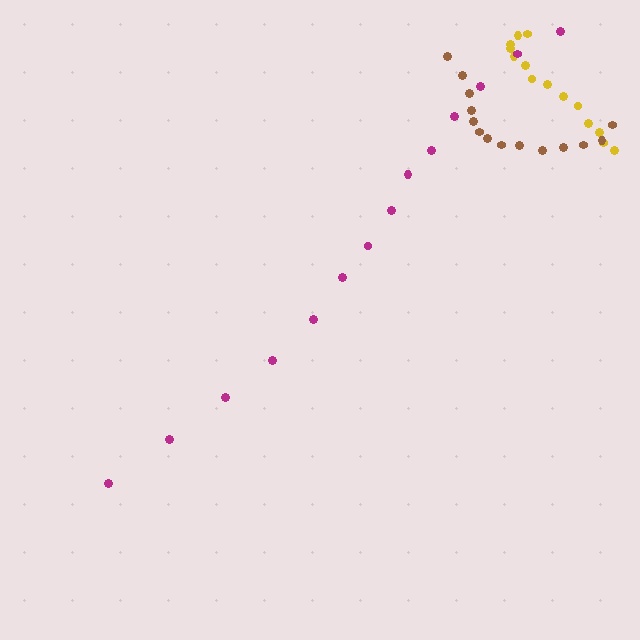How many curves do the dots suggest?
There are 3 distinct paths.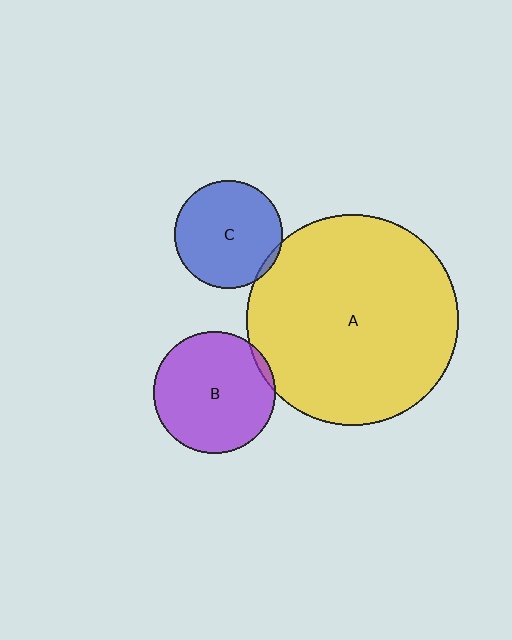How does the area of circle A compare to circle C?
Approximately 3.8 times.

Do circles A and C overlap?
Yes.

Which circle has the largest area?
Circle A (yellow).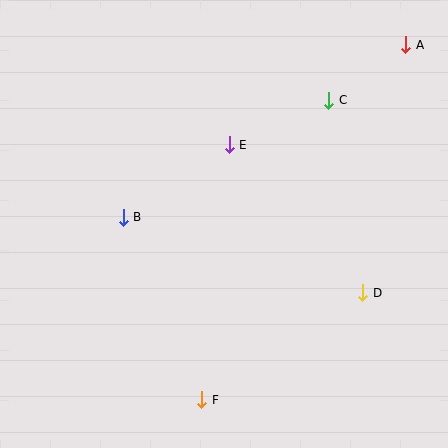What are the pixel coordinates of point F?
Point F is at (202, 400).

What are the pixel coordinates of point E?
Point E is at (229, 145).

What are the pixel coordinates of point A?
Point A is at (406, 45).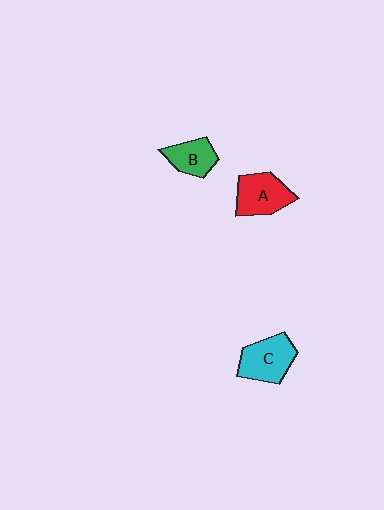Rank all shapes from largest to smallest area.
From largest to smallest: C (cyan), A (red), B (green).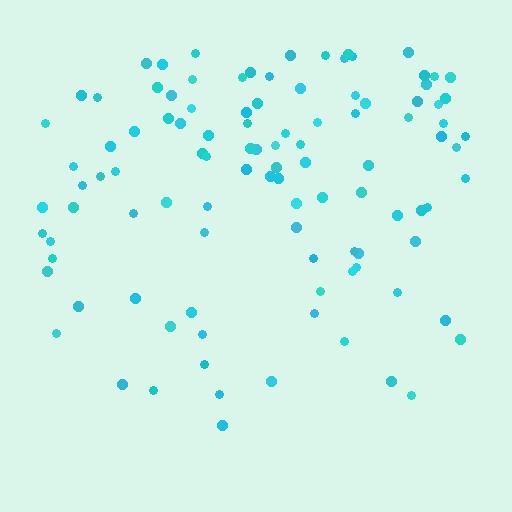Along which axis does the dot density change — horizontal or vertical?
Vertical.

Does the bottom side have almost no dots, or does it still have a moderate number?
Still a moderate number, just noticeably fewer than the top.